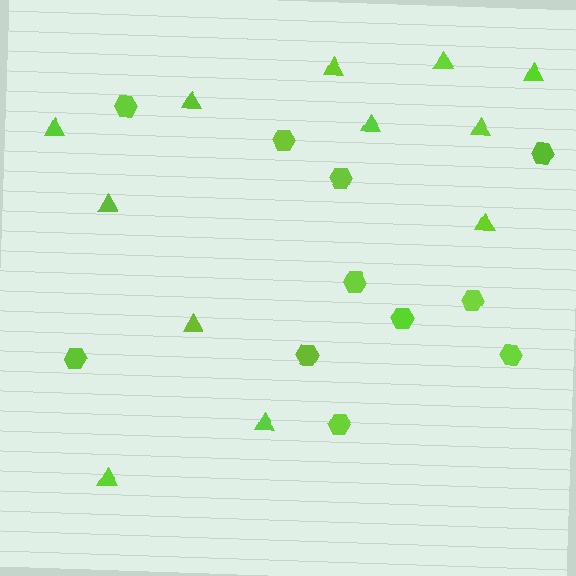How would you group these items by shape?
There are 2 groups: one group of triangles (12) and one group of hexagons (11).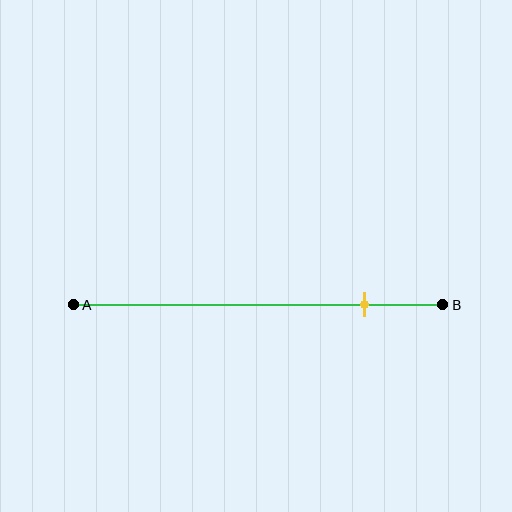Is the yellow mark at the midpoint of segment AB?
No, the mark is at about 80% from A, not at the 50% midpoint.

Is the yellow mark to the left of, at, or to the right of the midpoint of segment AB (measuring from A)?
The yellow mark is to the right of the midpoint of segment AB.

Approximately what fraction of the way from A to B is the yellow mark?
The yellow mark is approximately 80% of the way from A to B.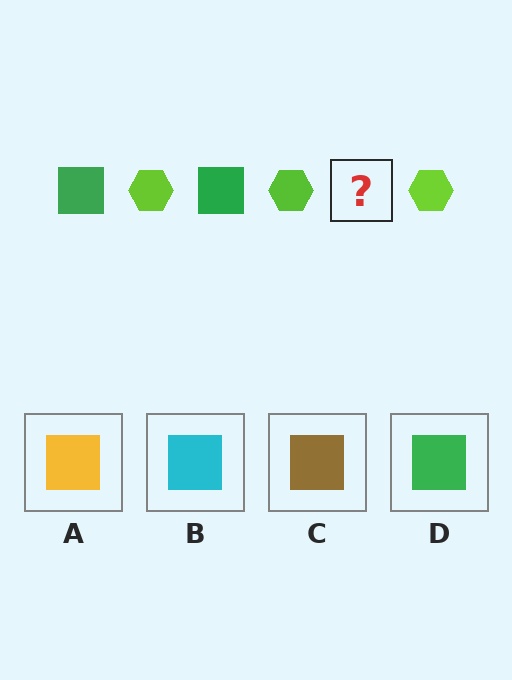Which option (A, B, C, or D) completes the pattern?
D.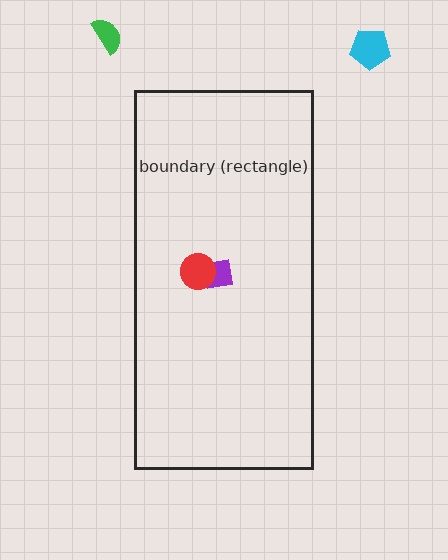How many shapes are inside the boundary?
2 inside, 2 outside.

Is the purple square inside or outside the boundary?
Inside.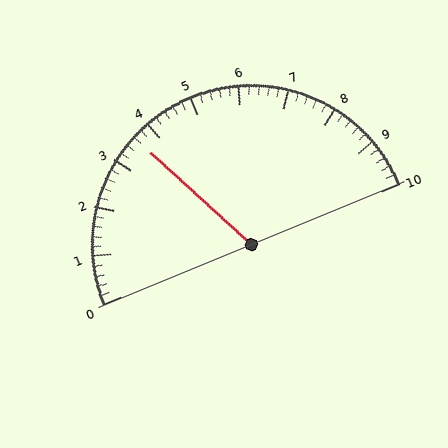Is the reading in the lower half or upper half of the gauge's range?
The reading is in the lower half of the range (0 to 10).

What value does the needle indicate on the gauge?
The needle indicates approximately 3.6.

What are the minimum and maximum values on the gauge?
The gauge ranges from 0 to 10.